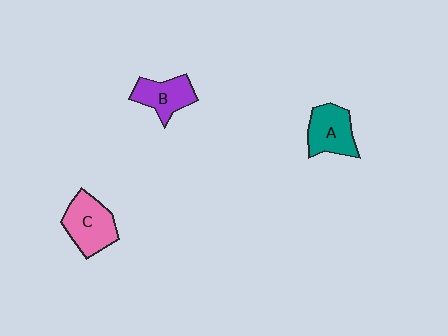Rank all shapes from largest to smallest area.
From largest to smallest: C (pink), A (teal), B (purple).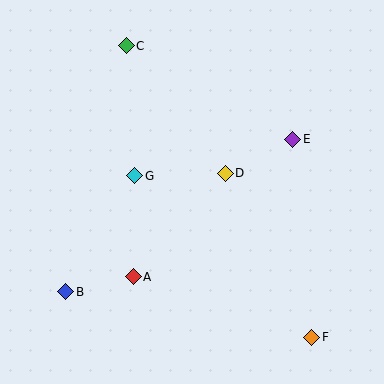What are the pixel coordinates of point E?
Point E is at (293, 139).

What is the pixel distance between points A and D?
The distance between A and D is 138 pixels.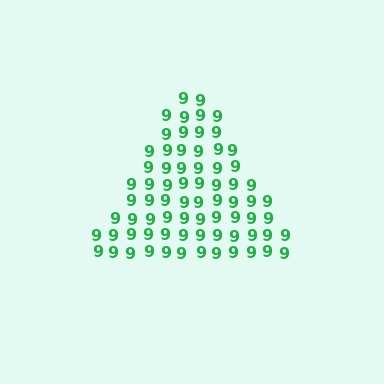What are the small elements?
The small elements are digit 9's.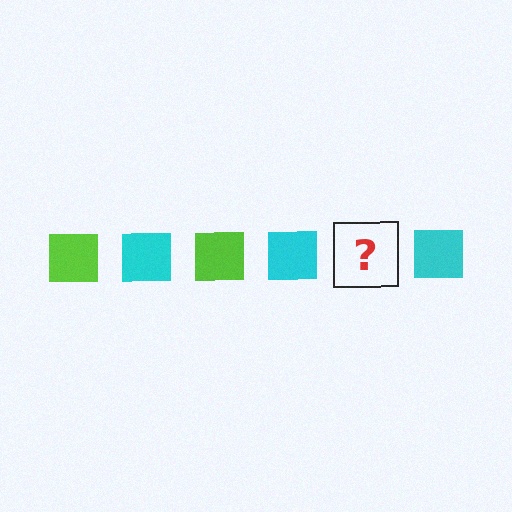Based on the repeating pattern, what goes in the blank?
The blank should be a lime square.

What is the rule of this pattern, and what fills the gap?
The rule is that the pattern cycles through lime, cyan squares. The gap should be filled with a lime square.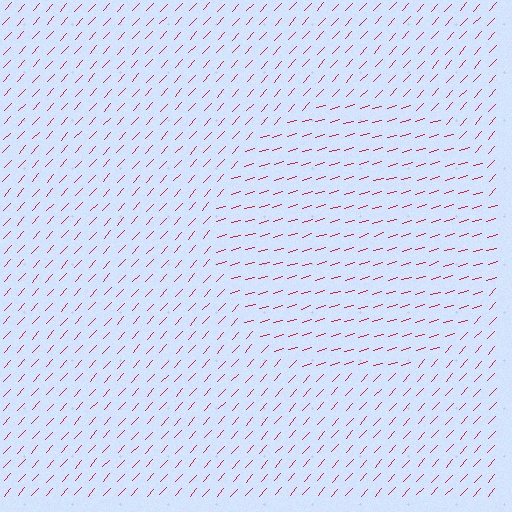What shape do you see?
I see a circle.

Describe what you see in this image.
The image is filled with small red line segments. A circle region in the image has lines oriented differently from the surrounding lines, creating a visible texture boundary.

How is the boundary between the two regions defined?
The boundary is defined purely by a change in line orientation (approximately 31 degrees difference). All lines are the same color and thickness.